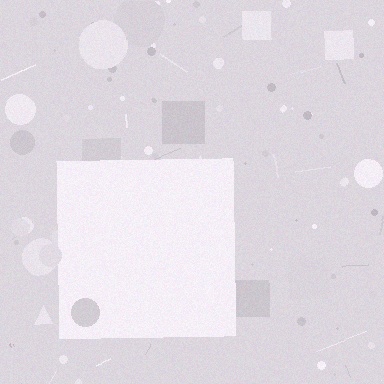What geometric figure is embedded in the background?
A square is embedded in the background.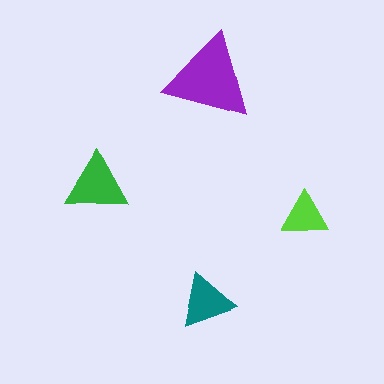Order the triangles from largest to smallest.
the purple one, the green one, the teal one, the lime one.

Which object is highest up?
The purple triangle is topmost.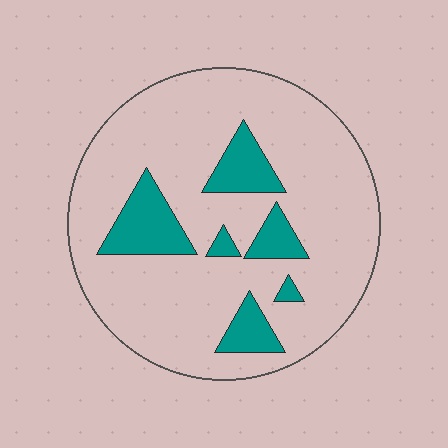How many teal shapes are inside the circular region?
6.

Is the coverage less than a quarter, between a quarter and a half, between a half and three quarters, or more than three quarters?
Less than a quarter.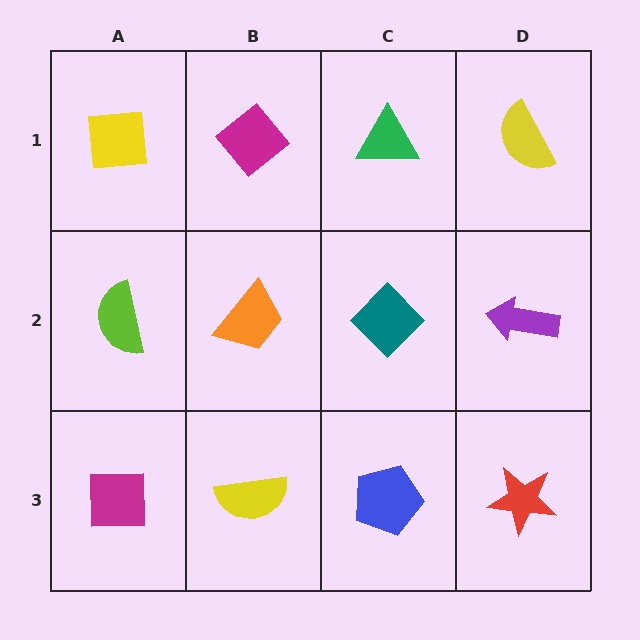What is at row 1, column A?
A yellow square.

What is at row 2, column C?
A teal diamond.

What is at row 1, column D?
A yellow semicircle.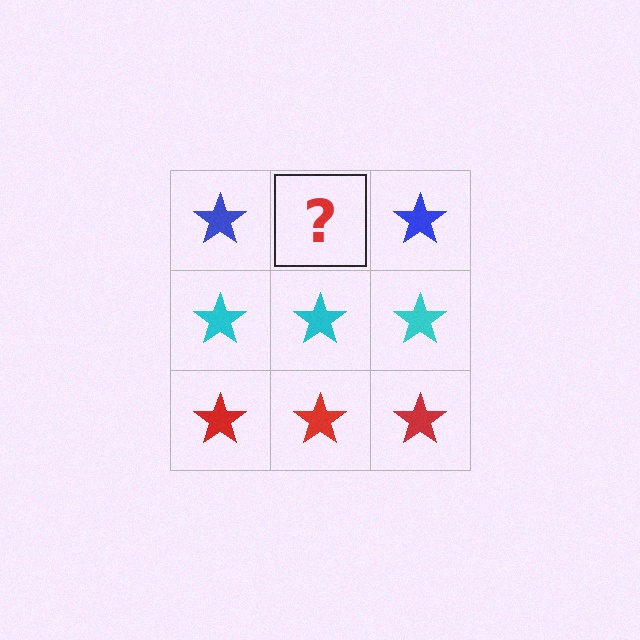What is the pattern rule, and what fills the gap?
The rule is that each row has a consistent color. The gap should be filled with a blue star.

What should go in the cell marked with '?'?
The missing cell should contain a blue star.